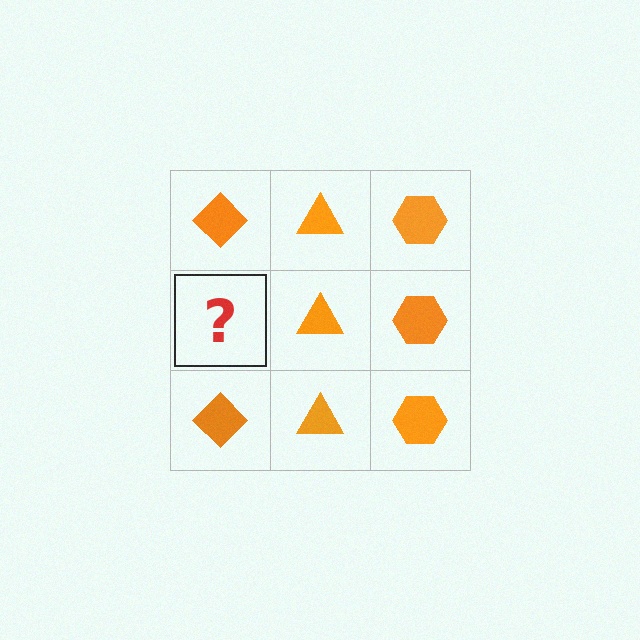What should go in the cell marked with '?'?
The missing cell should contain an orange diamond.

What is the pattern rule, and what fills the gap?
The rule is that each column has a consistent shape. The gap should be filled with an orange diamond.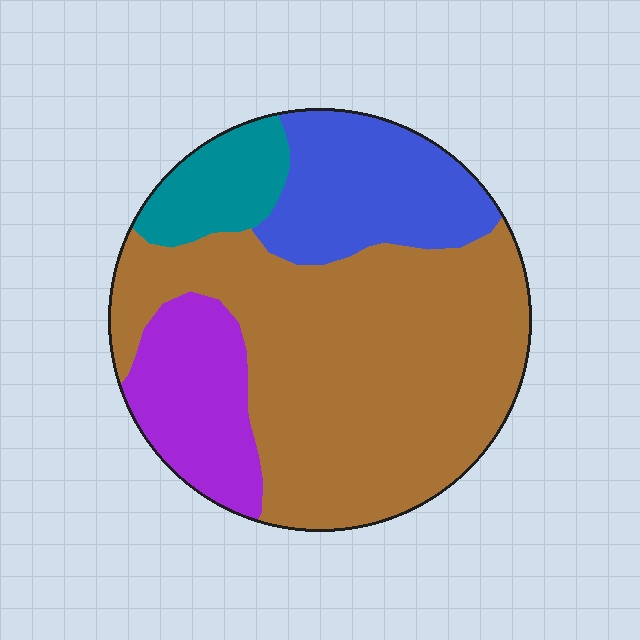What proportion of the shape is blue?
Blue takes up about one fifth (1/5) of the shape.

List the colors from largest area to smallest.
From largest to smallest: brown, blue, purple, teal.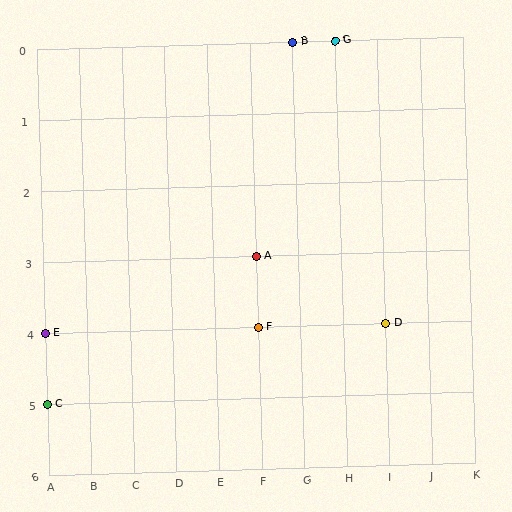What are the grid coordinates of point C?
Point C is at grid coordinates (A, 5).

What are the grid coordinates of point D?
Point D is at grid coordinates (I, 4).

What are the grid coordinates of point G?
Point G is at grid coordinates (H, 0).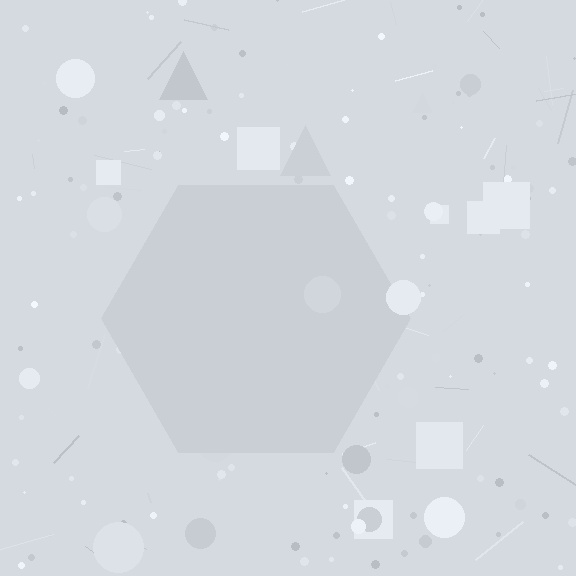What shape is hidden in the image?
A hexagon is hidden in the image.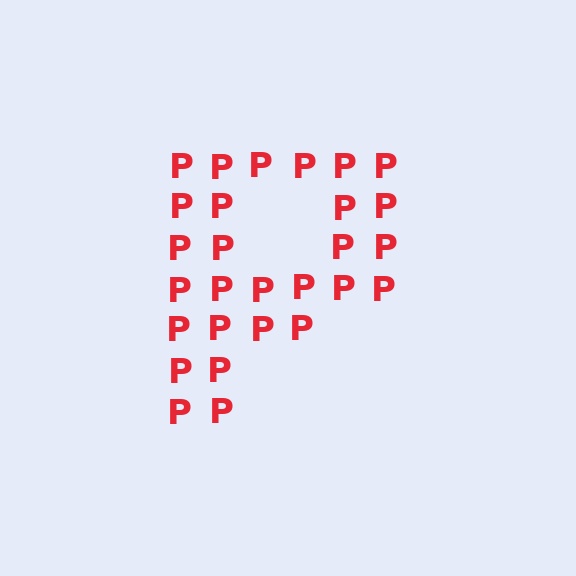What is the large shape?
The large shape is the letter P.